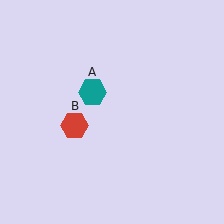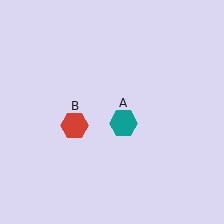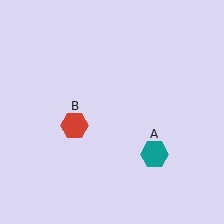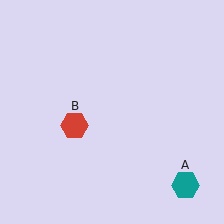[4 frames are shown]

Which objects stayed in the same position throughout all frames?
Red hexagon (object B) remained stationary.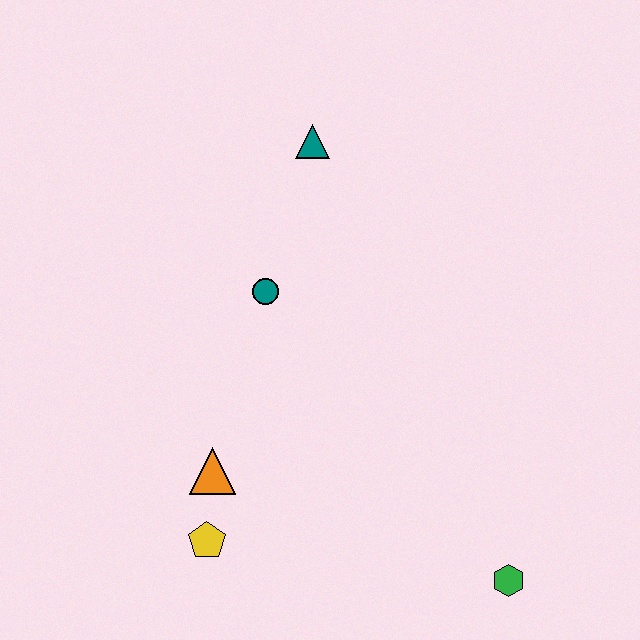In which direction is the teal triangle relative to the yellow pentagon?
The teal triangle is above the yellow pentagon.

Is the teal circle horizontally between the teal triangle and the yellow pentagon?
Yes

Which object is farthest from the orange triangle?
The teal triangle is farthest from the orange triangle.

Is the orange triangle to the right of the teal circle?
No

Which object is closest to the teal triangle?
The teal circle is closest to the teal triangle.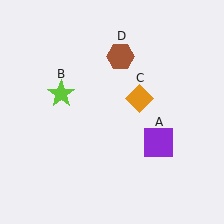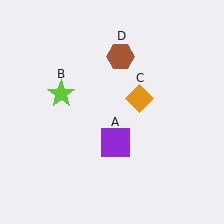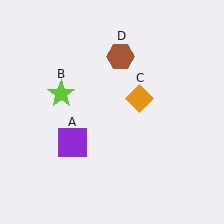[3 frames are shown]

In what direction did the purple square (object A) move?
The purple square (object A) moved left.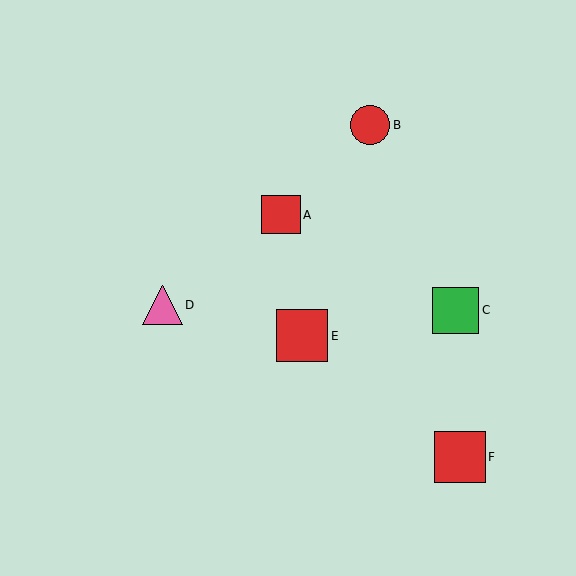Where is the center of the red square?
The center of the red square is at (281, 215).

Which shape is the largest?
The red square (labeled E) is the largest.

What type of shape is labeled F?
Shape F is a red square.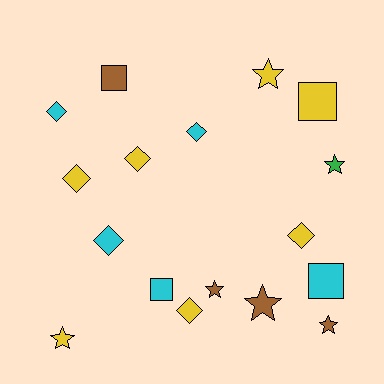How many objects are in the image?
There are 17 objects.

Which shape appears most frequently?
Diamond, with 7 objects.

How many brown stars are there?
There are 3 brown stars.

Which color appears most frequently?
Yellow, with 7 objects.